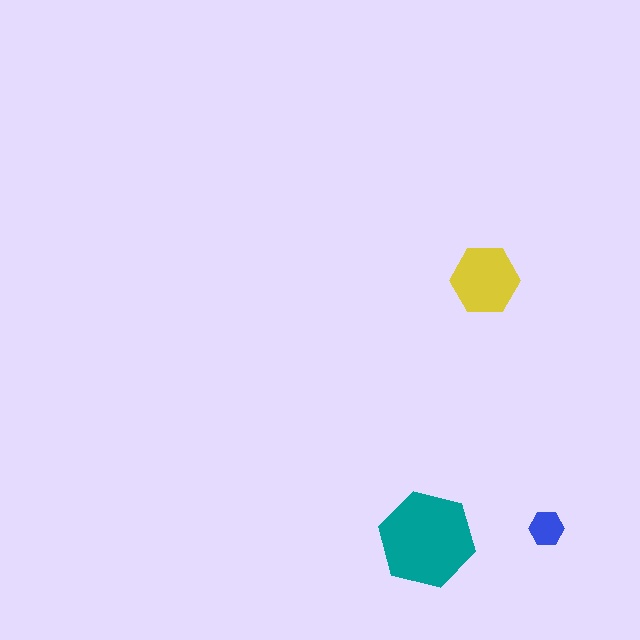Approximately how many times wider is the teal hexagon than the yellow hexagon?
About 1.5 times wider.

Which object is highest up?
The yellow hexagon is topmost.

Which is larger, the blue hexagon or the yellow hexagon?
The yellow one.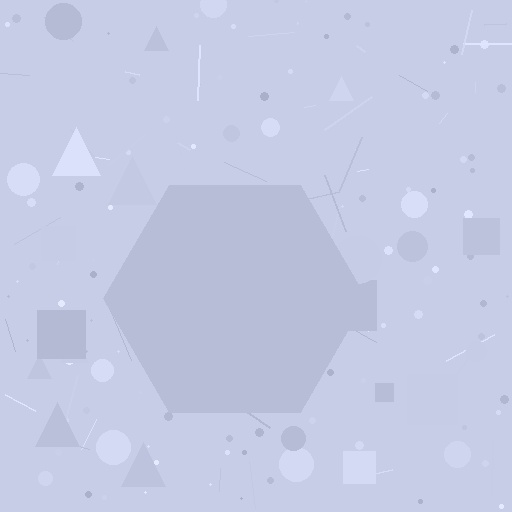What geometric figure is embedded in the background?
A hexagon is embedded in the background.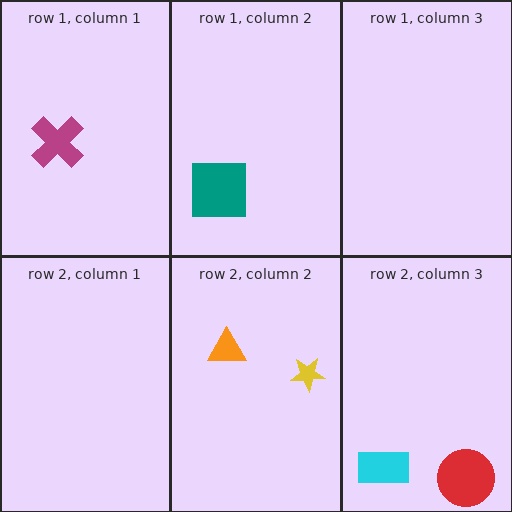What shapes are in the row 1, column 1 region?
The magenta cross.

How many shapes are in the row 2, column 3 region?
2.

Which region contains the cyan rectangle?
The row 2, column 3 region.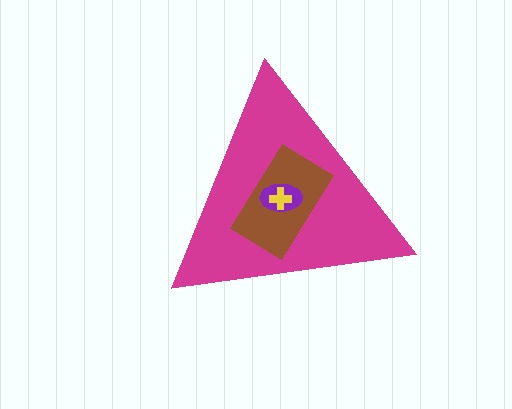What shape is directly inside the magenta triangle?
The brown rectangle.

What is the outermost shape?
The magenta triangle.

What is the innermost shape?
The yellow cross.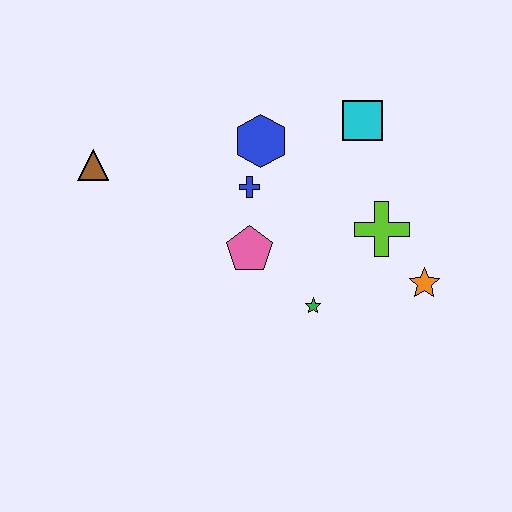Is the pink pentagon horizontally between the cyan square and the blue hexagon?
No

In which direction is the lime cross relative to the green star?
The lime cross is above the green star.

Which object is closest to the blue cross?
The blue hexagon is closest to the blue cross.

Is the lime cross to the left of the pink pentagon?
No